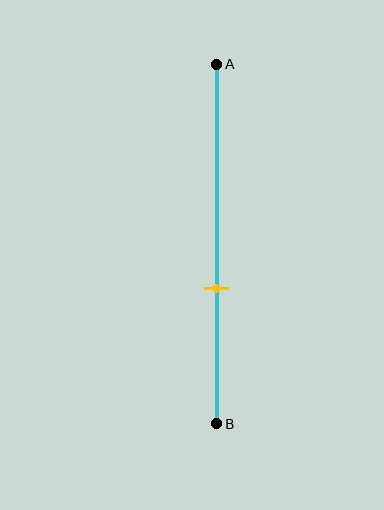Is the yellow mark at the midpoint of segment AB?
No, the mark is at about 60% from A, not at the 50% midpoint.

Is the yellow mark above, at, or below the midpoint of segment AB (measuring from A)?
The yellow mark is below the midpoint of segment AB.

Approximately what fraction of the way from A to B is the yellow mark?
The yellow mark is approximately 60% of the way from A to B.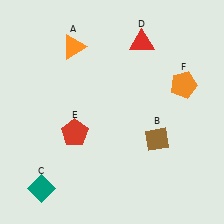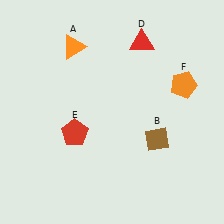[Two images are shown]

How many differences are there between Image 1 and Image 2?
There is 1 difference between the two images.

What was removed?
The teal diamond (C) was removed in Image 2.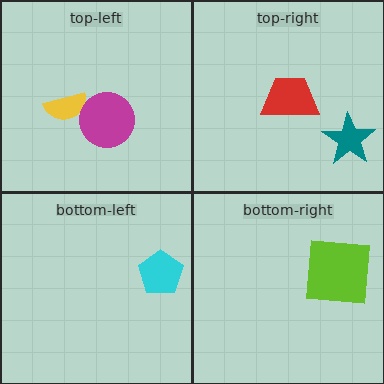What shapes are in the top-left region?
The yellow semicircle, the magenta circle.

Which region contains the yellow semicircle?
The top-left region.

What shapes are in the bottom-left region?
The cyan pentagon.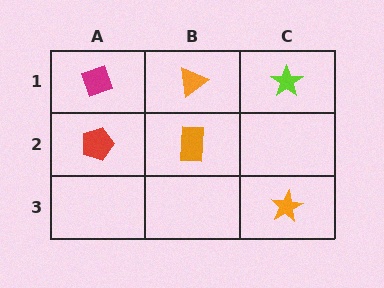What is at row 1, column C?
A lime star.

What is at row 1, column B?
An orange triangle.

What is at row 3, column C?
An orange star.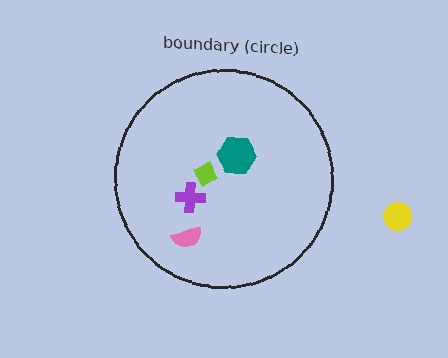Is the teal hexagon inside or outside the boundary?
Inside.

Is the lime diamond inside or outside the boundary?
Inside.